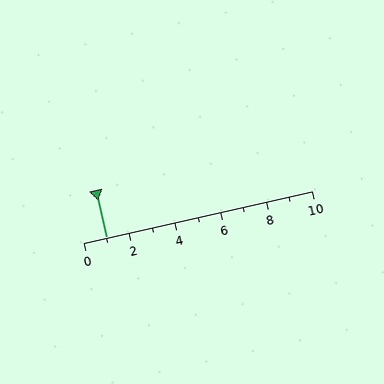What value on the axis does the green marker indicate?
The marker indicates approximately 1.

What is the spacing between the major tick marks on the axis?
The major ticks are spaced 2 apart.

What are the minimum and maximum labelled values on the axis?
The axis runs from 0 to 10.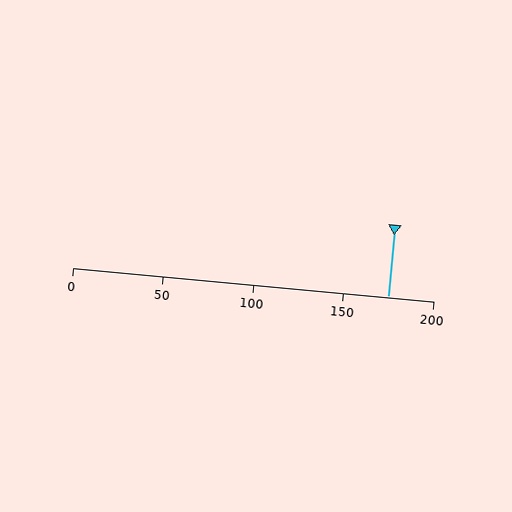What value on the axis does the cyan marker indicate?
The marker indicates approximately 175.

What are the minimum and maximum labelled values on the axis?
The axis runs from 0 to 200.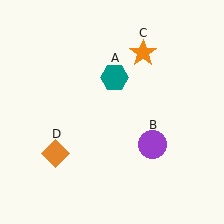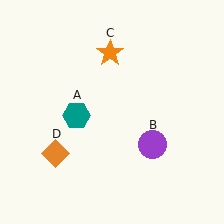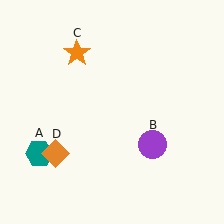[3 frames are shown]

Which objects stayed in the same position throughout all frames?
Purple circle (object B) and orange diamond (object D) remained stationary.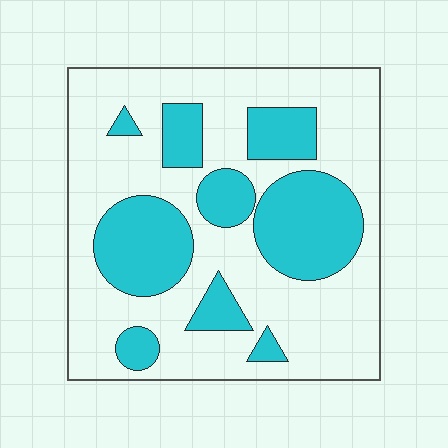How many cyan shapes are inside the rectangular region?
9.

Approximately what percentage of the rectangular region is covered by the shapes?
Approximately 35%.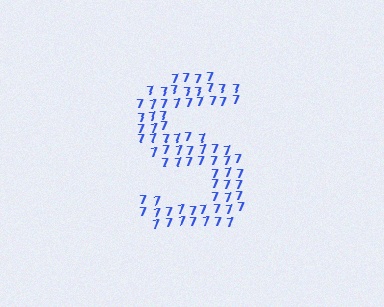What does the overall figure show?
The overall figure shows the letter S.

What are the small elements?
The small elements are digit 7's.